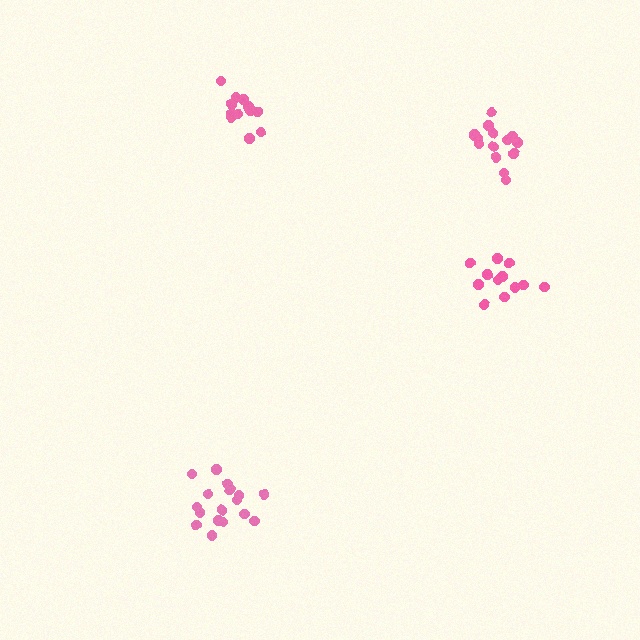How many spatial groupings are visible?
There are 4 spatial groupings.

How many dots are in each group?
Group 1: 17 dots, Group 2: 12 dots, Group 3: 12 dots, Group 4: 15 dots (56 total).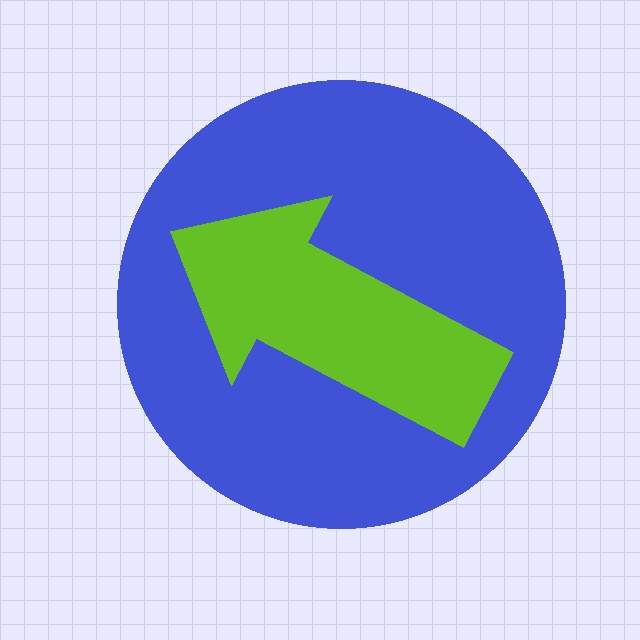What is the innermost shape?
The lime arrow.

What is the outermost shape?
The blue circle.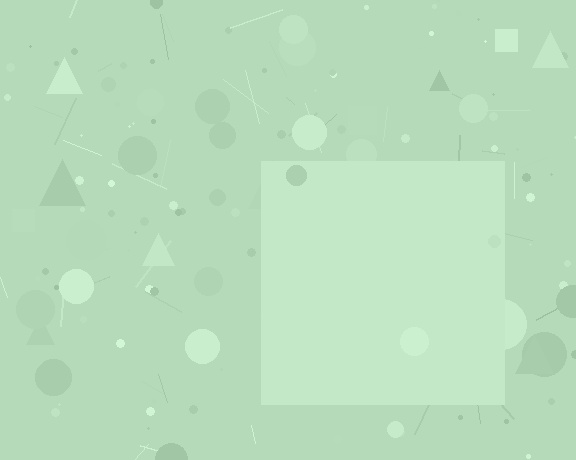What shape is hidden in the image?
A square is hidden in the image.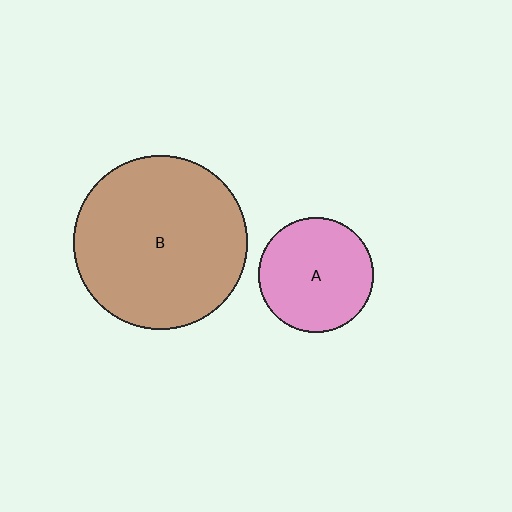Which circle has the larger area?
Circle B (brown).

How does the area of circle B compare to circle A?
Approximately 2.3 times.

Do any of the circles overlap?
No, none of the circles overlap.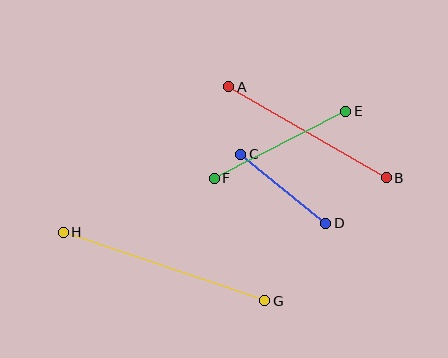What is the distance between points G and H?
The distance is approximately 213 pixels.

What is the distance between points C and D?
The distance is approximately 110 pixels.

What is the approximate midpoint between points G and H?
The midpoint is at approximately (164, 266) pixels.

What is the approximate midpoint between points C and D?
The midpoint is at approximately (283, 189) pixels.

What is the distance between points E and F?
The distance is approximately 148 pixels.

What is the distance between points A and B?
The distance is approximately 182 pixels.